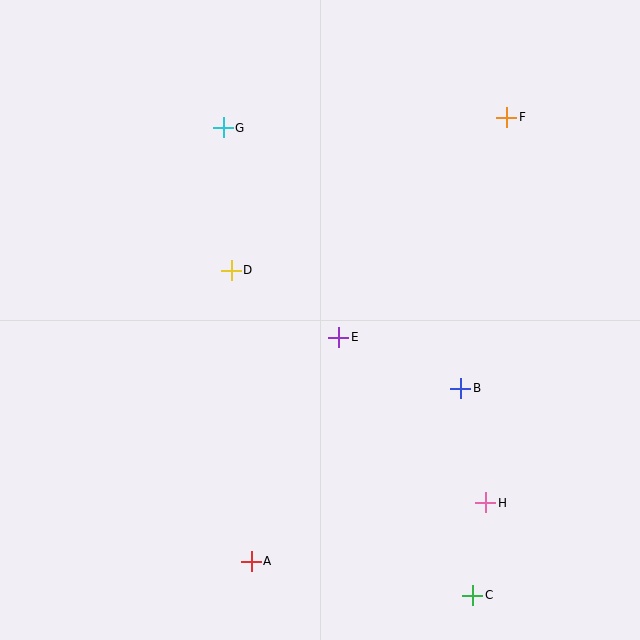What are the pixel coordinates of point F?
Point F is at (507, 117).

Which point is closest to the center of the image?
Point E at (339, 337) is closest to the center.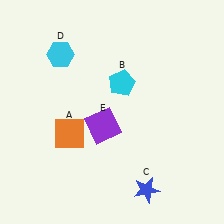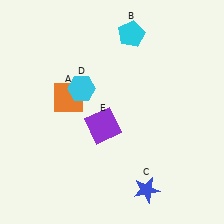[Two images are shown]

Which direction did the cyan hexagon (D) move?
The cyan hexagon (D) moved down.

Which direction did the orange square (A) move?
The orange square (A) moved up.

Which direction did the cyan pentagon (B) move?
The cyan pentagon (B) moved up.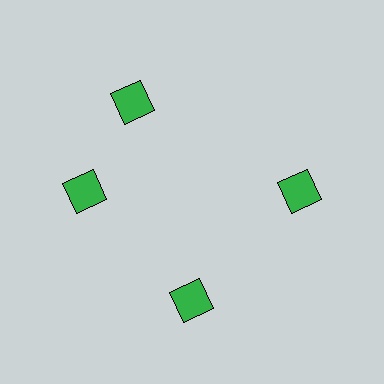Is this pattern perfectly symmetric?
No. The 4 green squares are arranged in a ring, but one element near the 12 o'clock position is rotated out of alignment along the ring, breaking the 4-fold rotational symmetry.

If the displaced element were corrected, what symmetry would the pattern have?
It would have 4-fold rotational symmetry — the pattern would map onto itself every 90 degrees.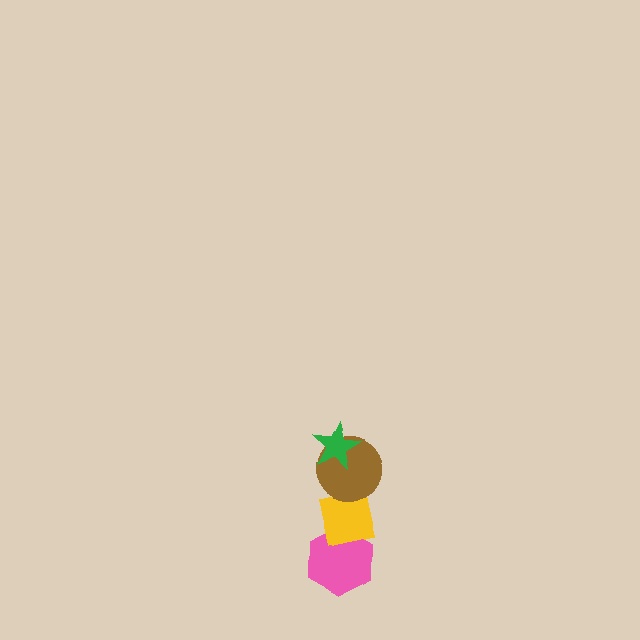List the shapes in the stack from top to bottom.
From top to bottom: the green star, the brown circle, the yellow square, the pink hexagon.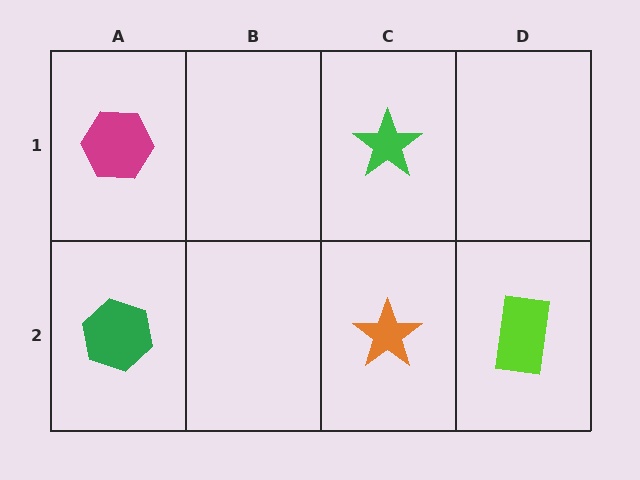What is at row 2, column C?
An orange star.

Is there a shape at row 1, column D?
No, that cell is empty.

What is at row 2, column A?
A green hexagon.